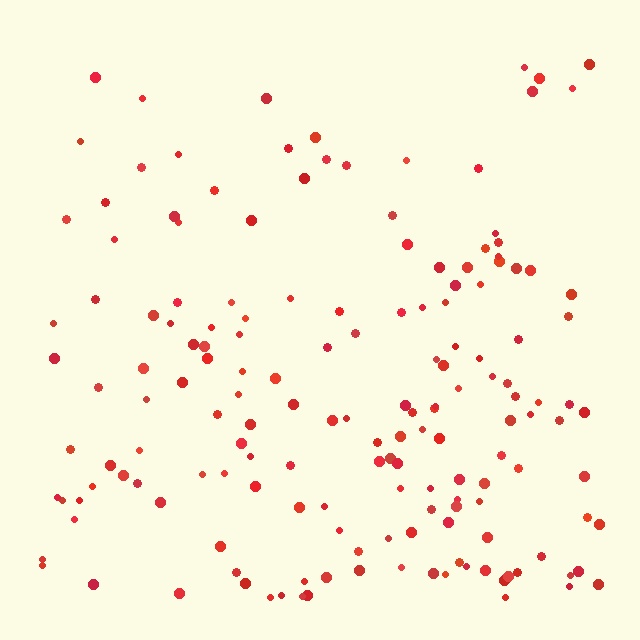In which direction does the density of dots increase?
From top to bottom, with the bottom side densest.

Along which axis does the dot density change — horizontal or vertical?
Vertical.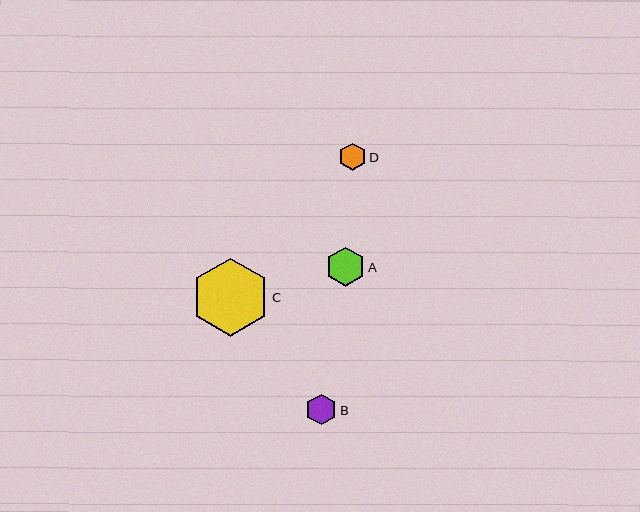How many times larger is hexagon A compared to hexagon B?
Hexagon A is approximately 1.3 times the size of hexagon B.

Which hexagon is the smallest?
Hexagon D is the smallest with a size of approximately 27 pixels.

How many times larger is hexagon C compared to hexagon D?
Hexagon C is approximately 2.9 times the size of hexagon D.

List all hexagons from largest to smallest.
From largest to smallest: C, A, B, D.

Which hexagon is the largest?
Hexagon C is the largest with a size of approximately 78 pixels.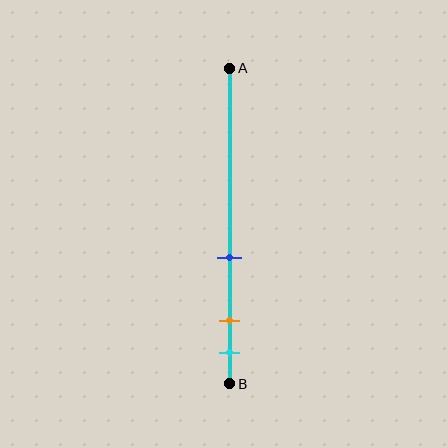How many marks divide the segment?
There are 3 marks dividing the segment.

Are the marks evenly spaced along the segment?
No, the marks are not evenly spaced.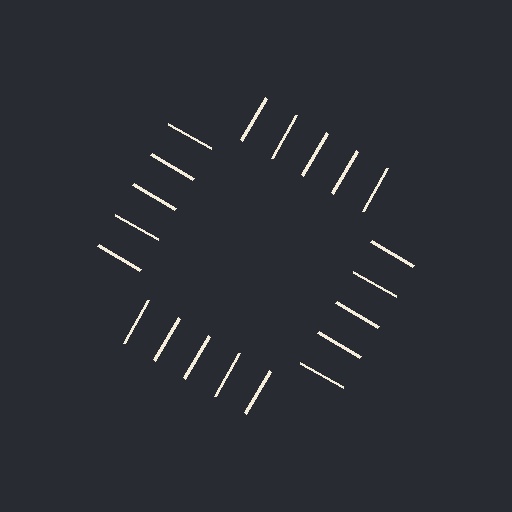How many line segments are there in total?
20 — 5 along each of the 4 edges.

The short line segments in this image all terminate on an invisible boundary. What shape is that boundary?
An illusory square — the line segments terminate on its edges but no continuous stroke is drawn.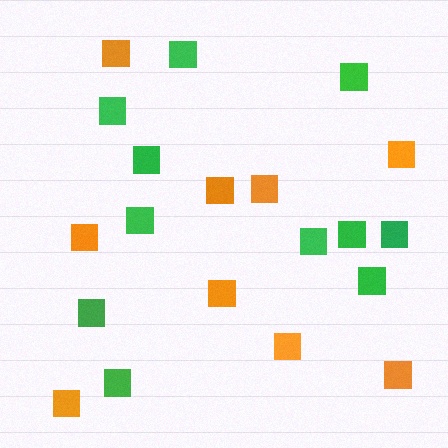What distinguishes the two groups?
There are 2 groups: one group of orange squares (9) and one group of green squares (11).